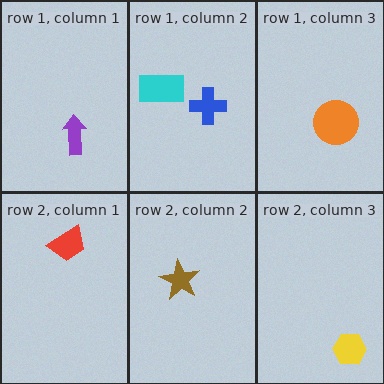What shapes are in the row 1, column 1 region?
The purple arrow.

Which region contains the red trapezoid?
The row 2, column 1 region.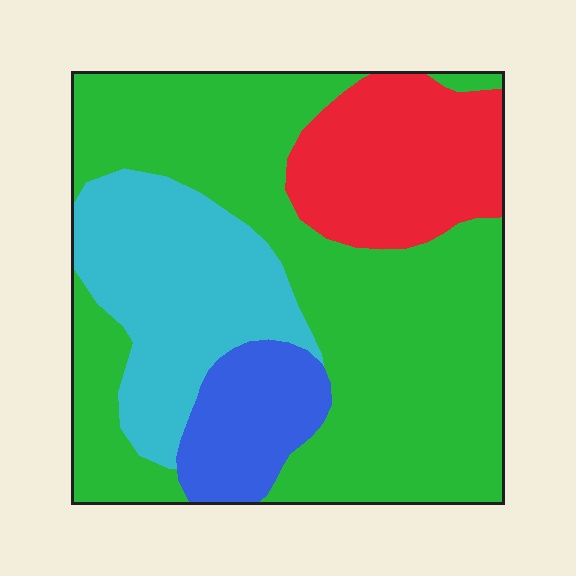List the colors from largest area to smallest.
From largest to smallest: green, cyan, red, blue.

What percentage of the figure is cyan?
Cyan takes up about one fifth (1/5) of the figure.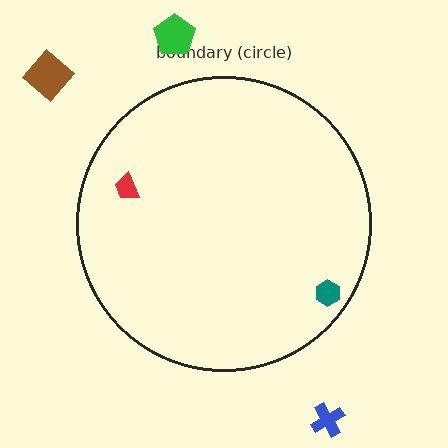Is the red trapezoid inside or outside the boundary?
Inside.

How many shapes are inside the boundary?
2 inside, 3 outside.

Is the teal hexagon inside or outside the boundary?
Inside.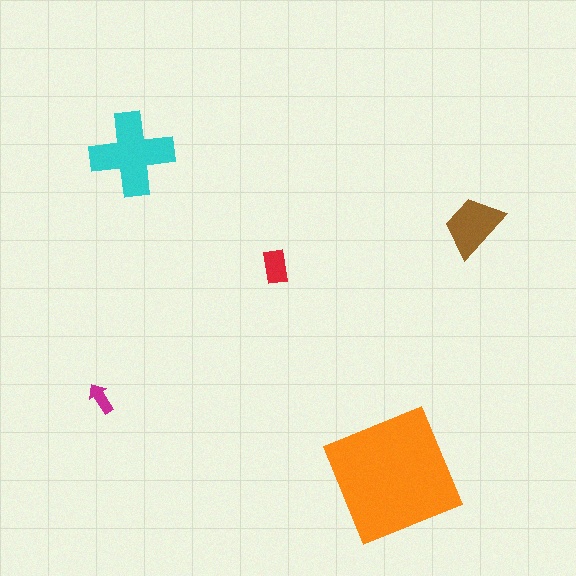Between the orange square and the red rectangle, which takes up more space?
The orange square.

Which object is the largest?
The orange square.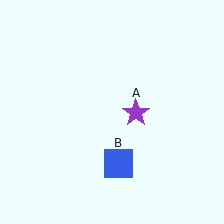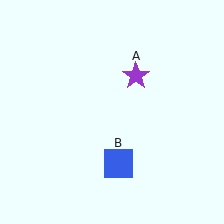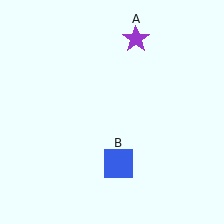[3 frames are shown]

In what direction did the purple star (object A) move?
The purple star (object A) moved up.